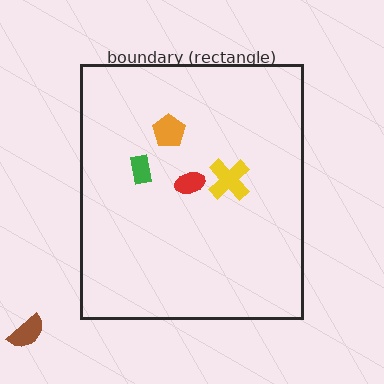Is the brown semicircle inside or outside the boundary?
Outside.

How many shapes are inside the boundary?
4 inside, 1 outside.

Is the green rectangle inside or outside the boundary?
Inside.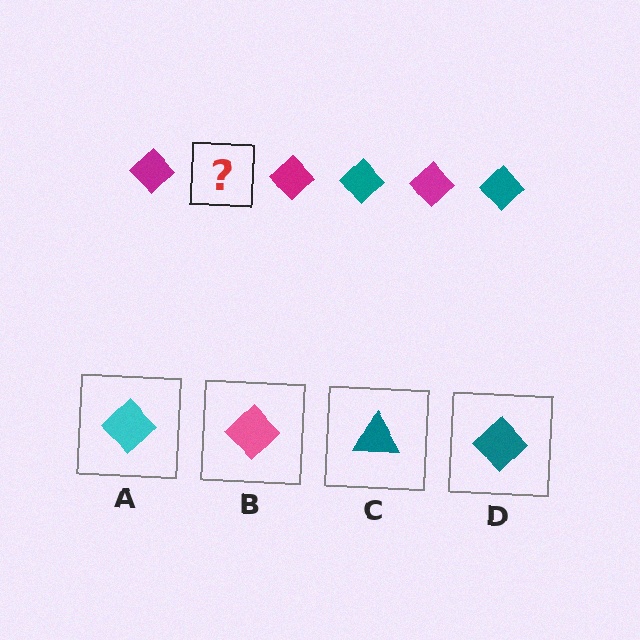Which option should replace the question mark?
Option D.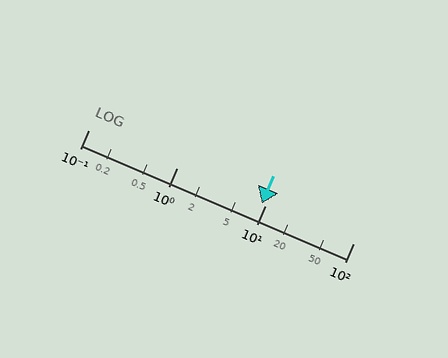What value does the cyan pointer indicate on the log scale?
The pointer indicates approximately 9.1.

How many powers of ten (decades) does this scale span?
The scale spans 3 decades, from 0.1 to 100.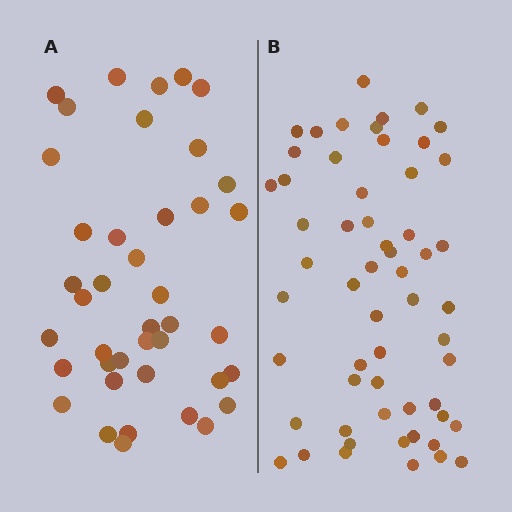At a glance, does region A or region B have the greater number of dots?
Region B (the right region) has more dots.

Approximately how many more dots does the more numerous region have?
Region B has approximately 15 more dots than region A.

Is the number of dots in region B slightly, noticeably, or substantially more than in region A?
Region B has noticeably more, but not dramatically so. The ratio is roughly 1.4 to 1.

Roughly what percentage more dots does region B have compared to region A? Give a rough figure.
About 40% more.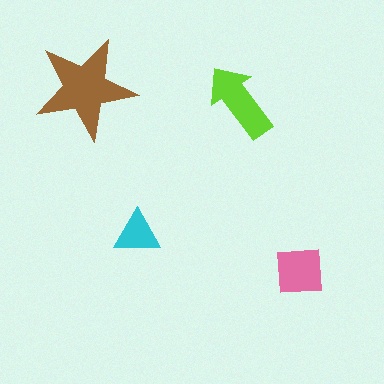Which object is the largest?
The brown star.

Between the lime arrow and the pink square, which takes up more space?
The lime arrow.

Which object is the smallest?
The cyan triangle.